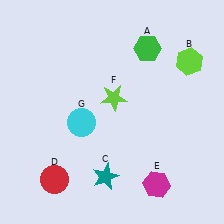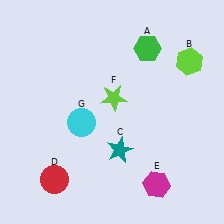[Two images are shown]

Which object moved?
The teal star (C) moved up.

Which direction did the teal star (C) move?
The teal star (C) moved up.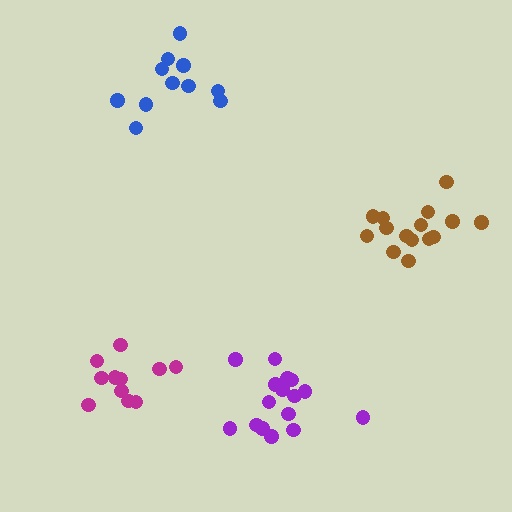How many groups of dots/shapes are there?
There are 4 groups.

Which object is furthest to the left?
The magenta cluster is leftmost.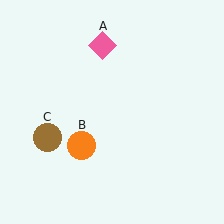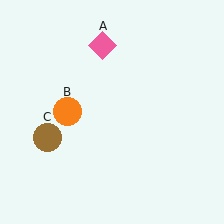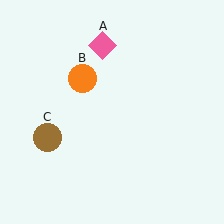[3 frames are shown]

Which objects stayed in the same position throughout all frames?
Pink diamond (object A) and brown circle (object C) remained stationary.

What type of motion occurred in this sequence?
The orange circle (object B) rotated clockwise around the center of the scene.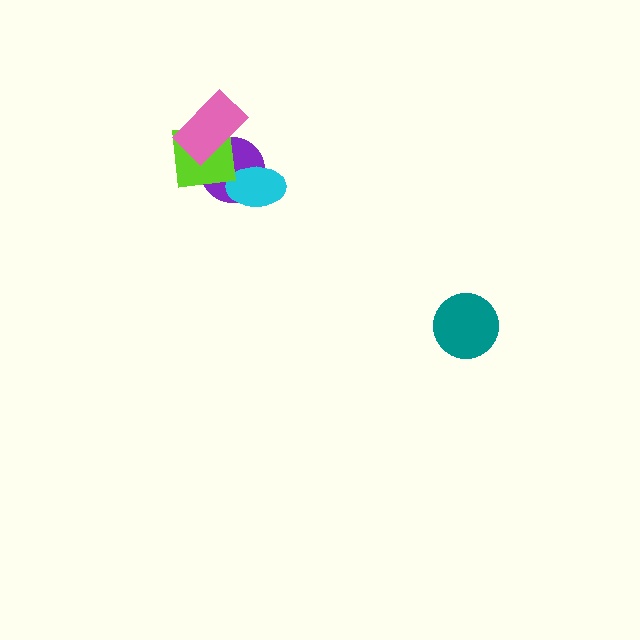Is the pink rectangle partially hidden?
No, no other shape covers it.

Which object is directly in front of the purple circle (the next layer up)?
The cyan ellipse is directly in front of the purple circle.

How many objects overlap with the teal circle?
0 objects overlap with the teal circle.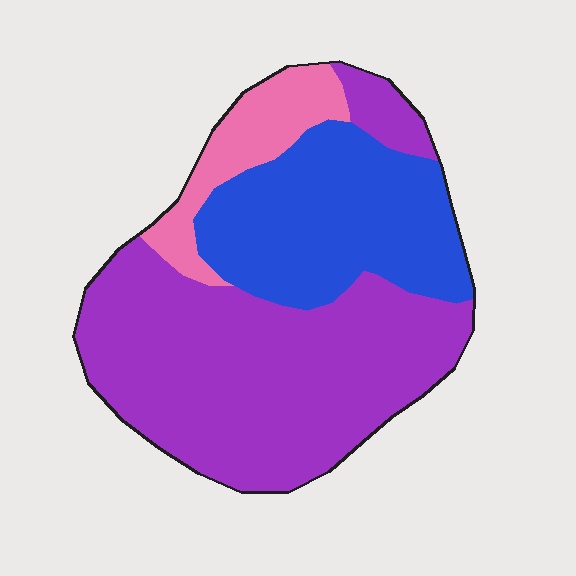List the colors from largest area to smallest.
From largest to smallest: purple, blue, pink.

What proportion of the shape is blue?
Blue takes up about one third (1/3) of the shape.